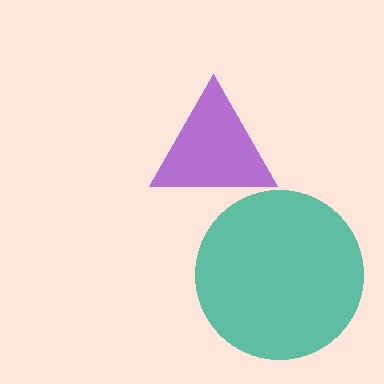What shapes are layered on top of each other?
The layered shapes are: a purple triangle, a teal circle.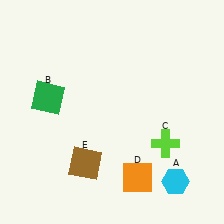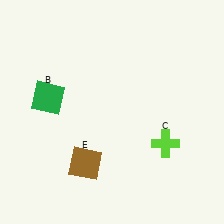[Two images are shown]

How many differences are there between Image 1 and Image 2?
There are 2 differences between the two images.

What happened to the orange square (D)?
The orange square (D) was removed in Image 2. It was in the bottom-right area of Image 1.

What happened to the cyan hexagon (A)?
The cyan hexagon (A) was removed in Image 2. It was in the bottom-right area of Image 1.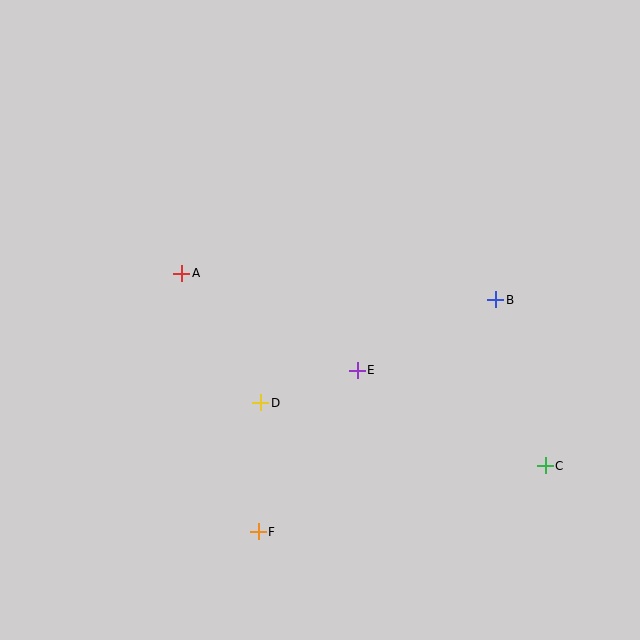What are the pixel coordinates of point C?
Point C is at (545, 466).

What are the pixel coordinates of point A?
Point A is at (182, 273).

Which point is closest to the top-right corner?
Point B is closest to the top-right corner.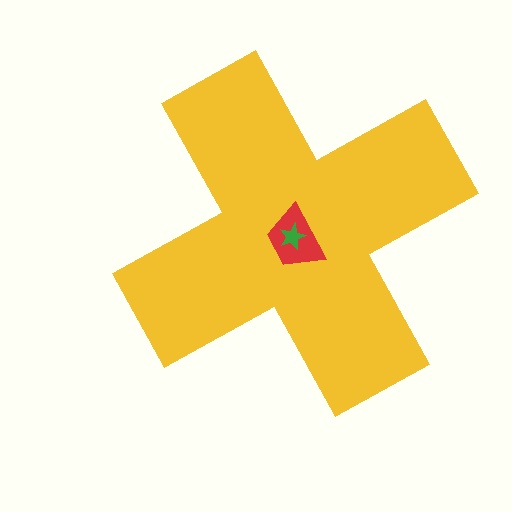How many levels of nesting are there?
3.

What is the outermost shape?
The yellow cross.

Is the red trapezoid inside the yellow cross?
Yes.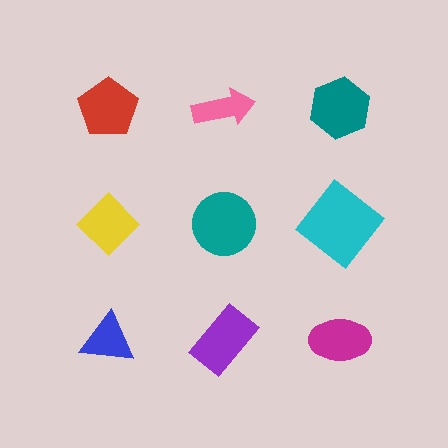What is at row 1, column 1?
A red pentagon.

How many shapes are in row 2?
3 shapes.